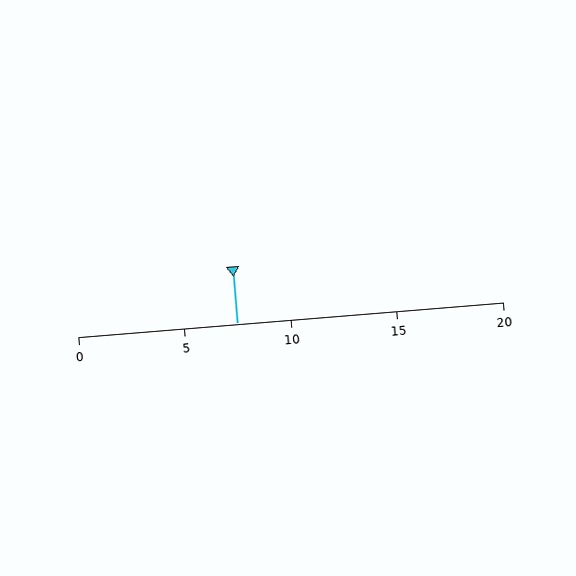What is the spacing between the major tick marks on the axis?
The major ticks are spaced 5 apart.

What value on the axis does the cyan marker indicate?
The marker indicates approximately 7.5.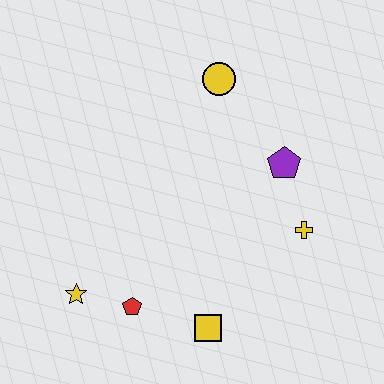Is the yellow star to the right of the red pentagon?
No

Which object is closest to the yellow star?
The red pentagon is closest to the yellow star.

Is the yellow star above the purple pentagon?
No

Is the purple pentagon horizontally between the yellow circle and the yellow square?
No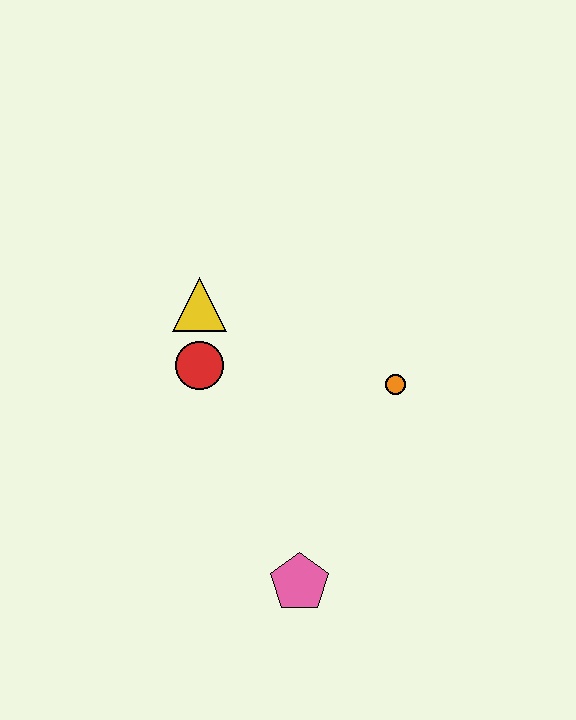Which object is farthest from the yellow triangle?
The pink pentagon is farthest from the yellow triangle.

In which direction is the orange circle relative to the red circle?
The orange circle is to the right of the red circle.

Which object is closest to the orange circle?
The red circle is closest to the orange circle.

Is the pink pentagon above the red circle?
No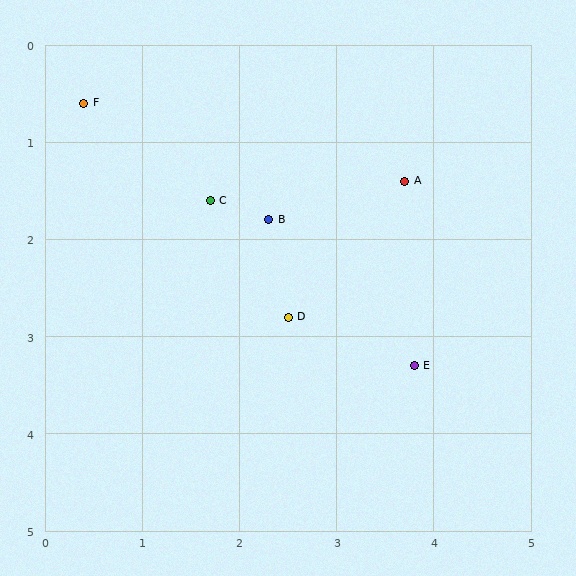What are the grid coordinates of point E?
Point E is at approximately (3.8, 3.3).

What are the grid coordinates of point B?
Point B is at approximately (2.3, 1.8).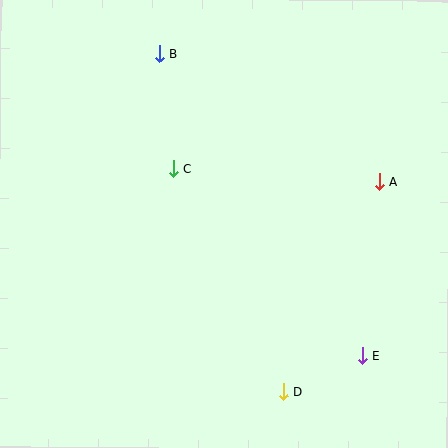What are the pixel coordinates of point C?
Point C is at (174, 168).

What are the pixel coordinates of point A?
Point A is at (380, 182).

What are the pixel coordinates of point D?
Point D is at (283, 392).